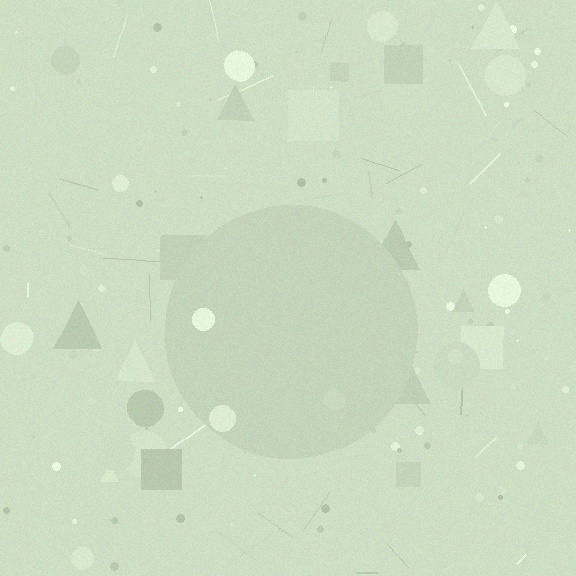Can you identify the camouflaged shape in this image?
The camouflaged shape is a circle.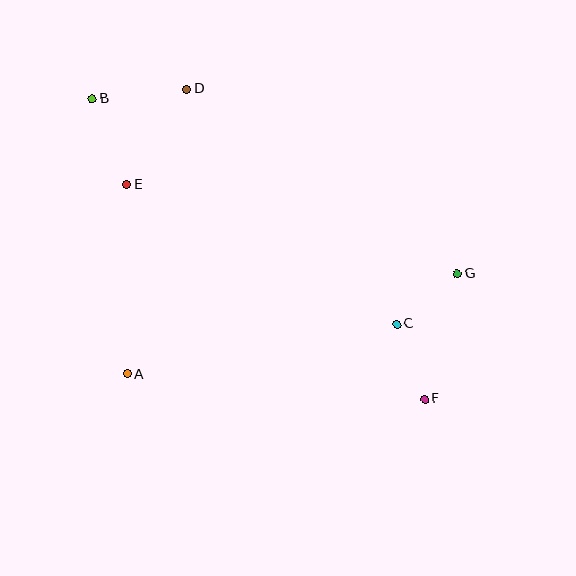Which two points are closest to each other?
Points C and G are closest to each other.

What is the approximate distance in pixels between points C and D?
The distance between C and D is approximately 315 pixels.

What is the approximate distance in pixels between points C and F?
The distance between C and F is approximately 80 pixels.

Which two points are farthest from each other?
Points B and F are farthest from each other.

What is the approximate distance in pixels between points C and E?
The distance between C and E is approximately 304 pixels.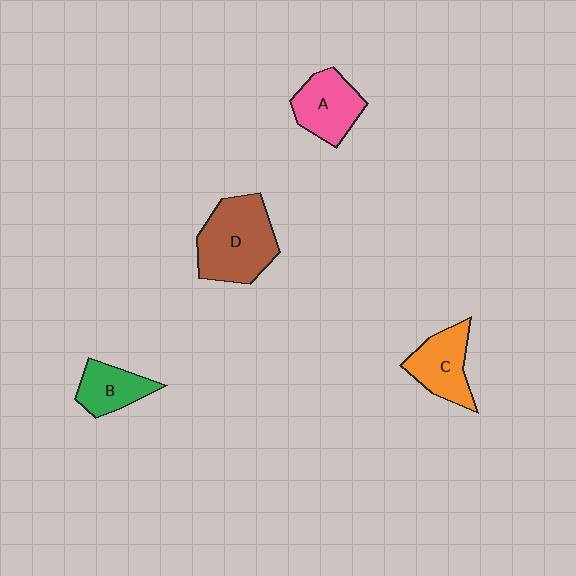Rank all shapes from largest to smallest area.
From largest to smallest: D (brown), A (pink), C (orange), B (green).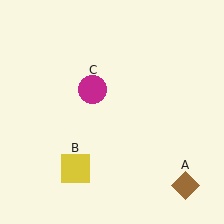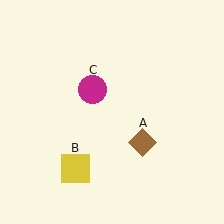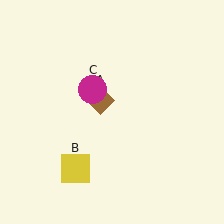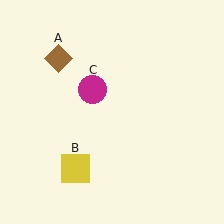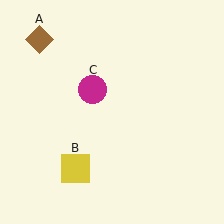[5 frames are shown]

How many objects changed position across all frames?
1 object changed position: brown diamond (object A).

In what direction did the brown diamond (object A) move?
The brown diamond (object A) moved up and to the left.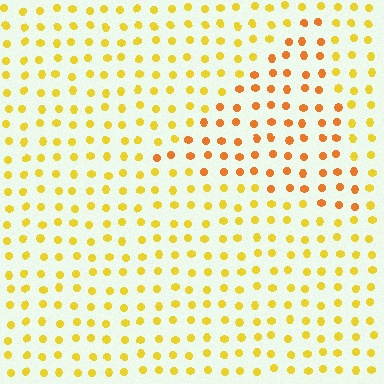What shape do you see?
I see a triangle.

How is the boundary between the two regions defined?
The boundary is defined purely by a slight shift in hue (about 28 degrees). Spacing, size, and orientation are identical on both sides.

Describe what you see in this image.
The image is filled with small yellow elements in a uniform arrangement. A triangle-shaped region is visible where the elements are tinted to a slightly different hue, forming a subtle color boundary.